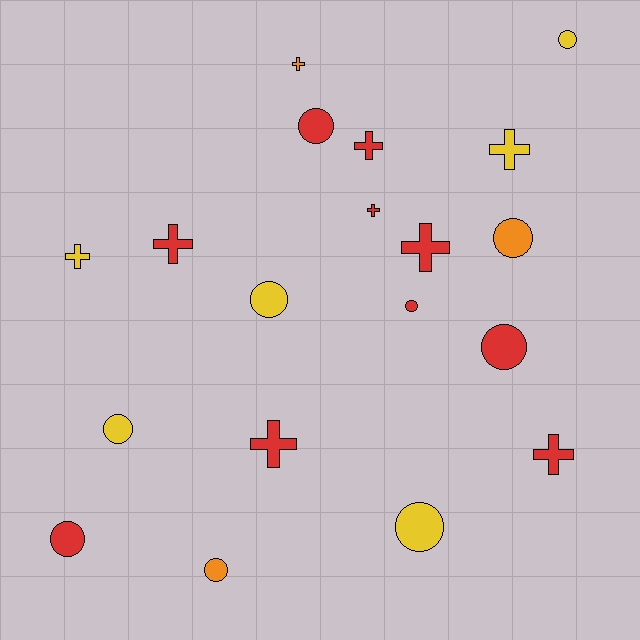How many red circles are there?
There are 4 red circles.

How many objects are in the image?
There are 19 objects.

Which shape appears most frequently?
Circle, with 10 objects.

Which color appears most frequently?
Red, with 10 objects.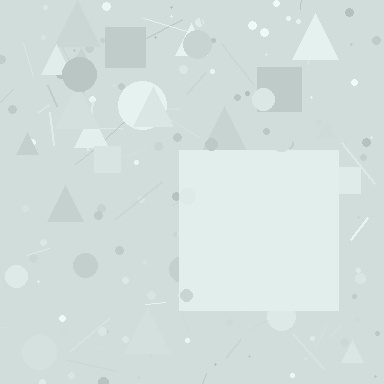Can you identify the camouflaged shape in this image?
The camouflaged shape is a square.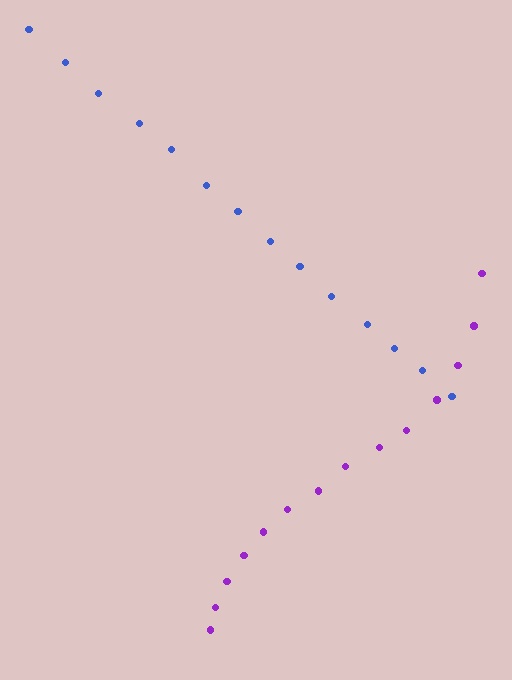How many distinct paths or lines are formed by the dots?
There are 2 distinct paths.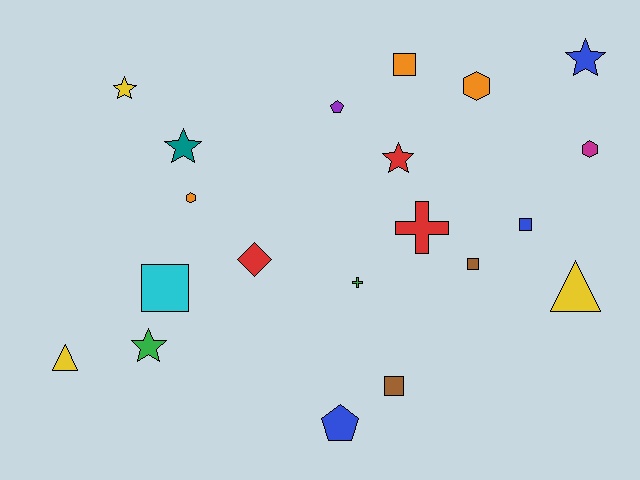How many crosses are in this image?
There are 2 crosses.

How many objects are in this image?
There are 20 objects.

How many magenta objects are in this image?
There is 1 magenta object.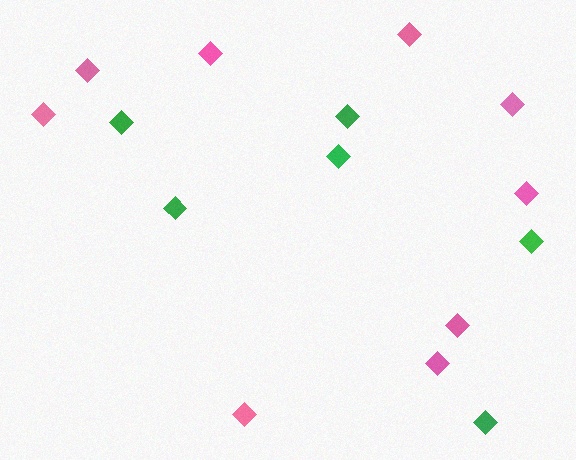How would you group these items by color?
There are 2 groups: one group of green diamonds (6) and one group of pink diamonds (9).